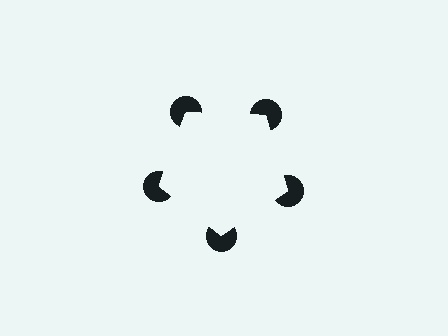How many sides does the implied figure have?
5 sides.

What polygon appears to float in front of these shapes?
An illusory pentagon — its edges are inferred from the aligned wedge cuts in the pac-man discs, not physically drawn.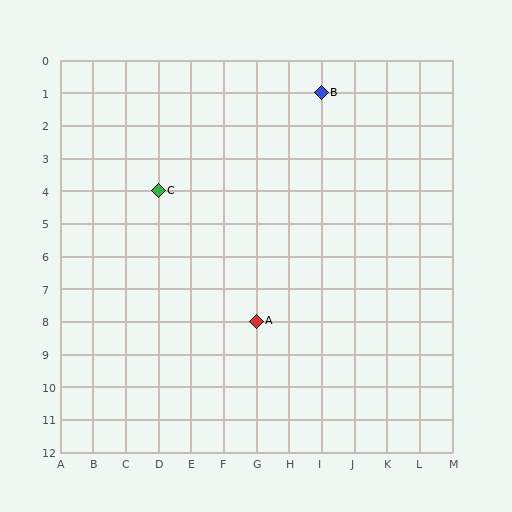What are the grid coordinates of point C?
Point C is at grid coordinates (D, 4).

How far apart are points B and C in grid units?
Points B and C are 5 columns and 3 rows apart (about 5.8 grid units diagonally).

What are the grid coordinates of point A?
Point A is at grid coordinates (G, 8).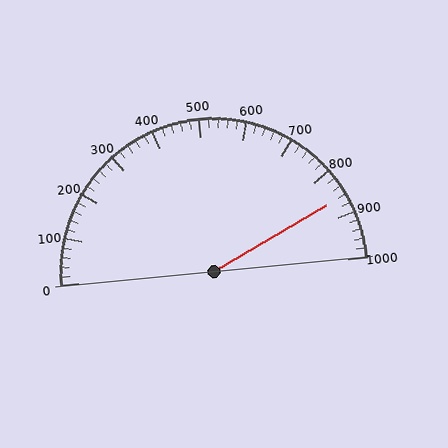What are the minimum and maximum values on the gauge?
The gauge ranges from 0 to 1000.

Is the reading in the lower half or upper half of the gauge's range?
The reading is in the upper half of the range (0 to 1000).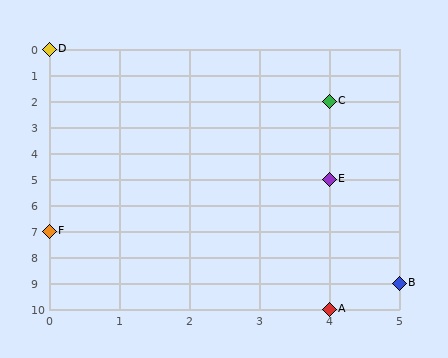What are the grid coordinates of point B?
Point B is at grid coordinates (5, 9).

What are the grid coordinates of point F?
Point F is at grid coordinates (0, 7).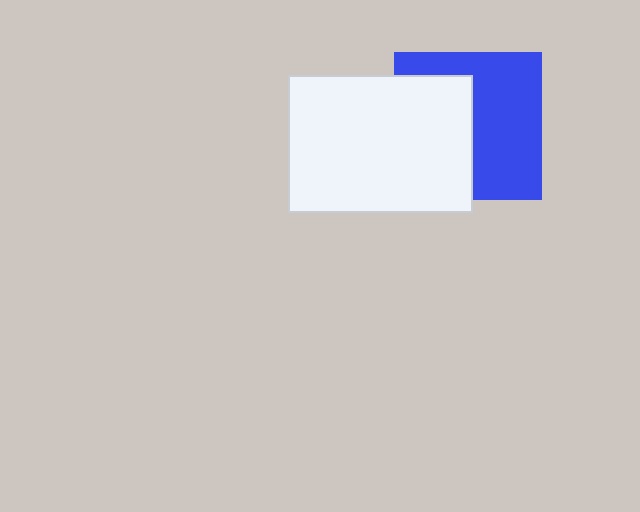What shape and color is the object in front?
The object in front is a white rectangle.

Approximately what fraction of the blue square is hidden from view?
Roughly 45% of the blue square is hidden behind the white rectangle.